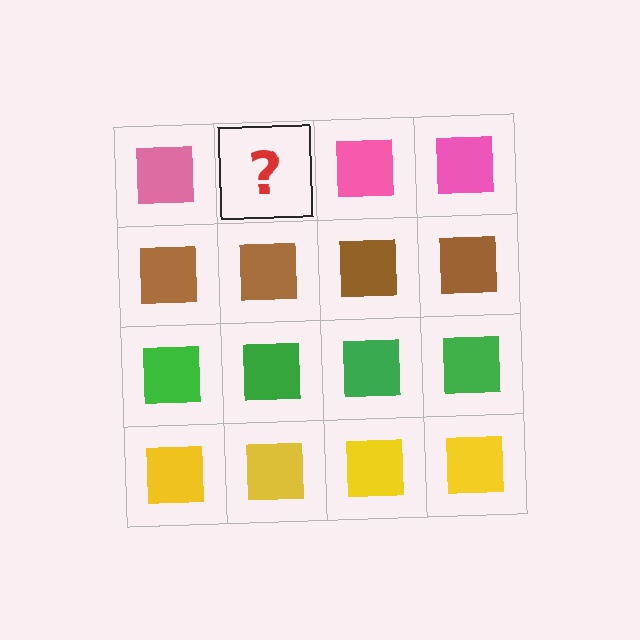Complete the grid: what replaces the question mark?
The question mark should be replaced with a pink square.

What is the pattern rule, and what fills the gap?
The rule is that each row has a consistent color. The gap should be filled with a pink square.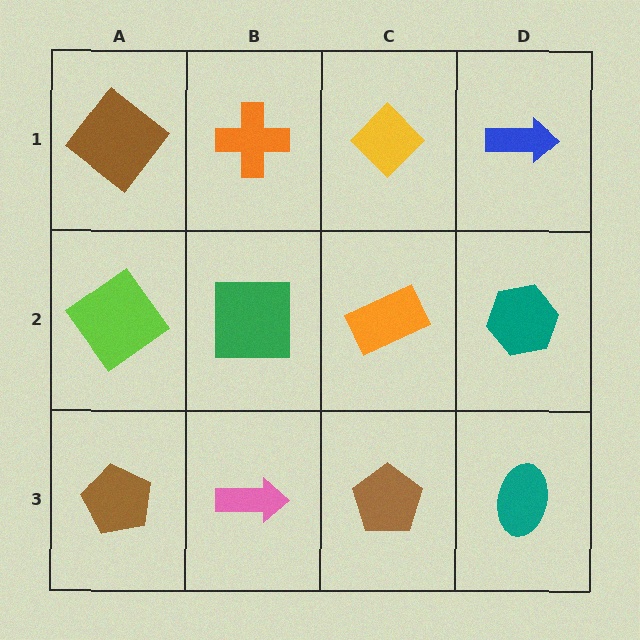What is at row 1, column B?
An orange cross.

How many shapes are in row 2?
4 shapes.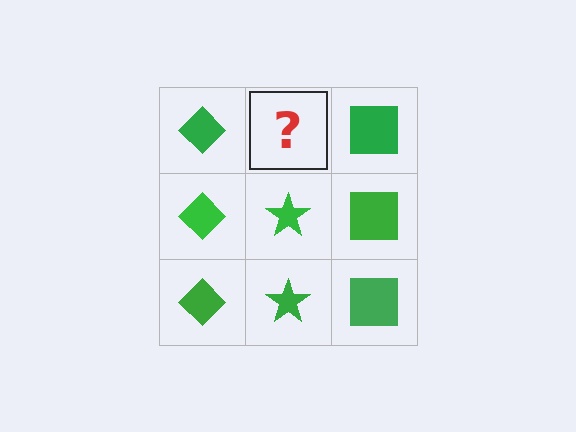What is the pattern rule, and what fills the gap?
The rule is that each column has a consistent shape. The gap should be filled with a green star.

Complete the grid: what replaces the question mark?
The question mark should be replaced with a green star.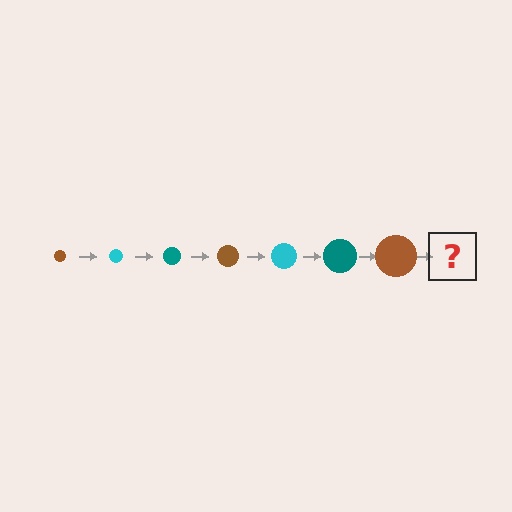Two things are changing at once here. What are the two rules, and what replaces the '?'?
The two rules are that the circle grows larger each step and the color cycles through brown, cyan, and teal. The '?' should be a cyan circle, larger than the previous one.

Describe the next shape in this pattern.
It should be a cyan circle, larger than the previous one.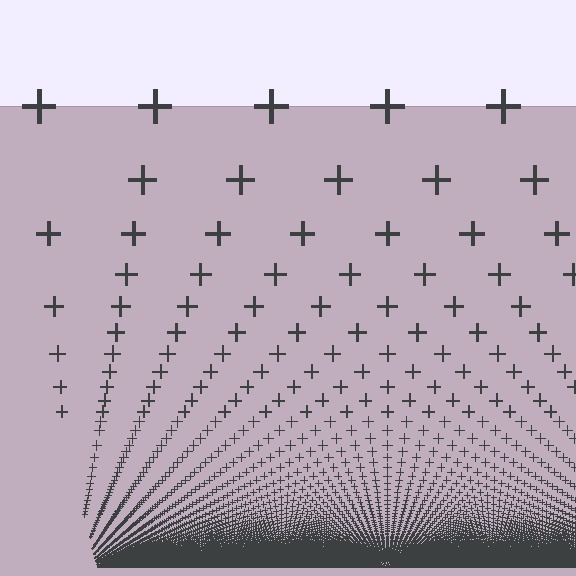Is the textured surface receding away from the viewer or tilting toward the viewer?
The surface appears to tilt toward the viewer. Texture elements get larger and sparser toward the top.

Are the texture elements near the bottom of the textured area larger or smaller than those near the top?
Smaller. The gradient is inverted — elements near the bottom are smaller and denser.